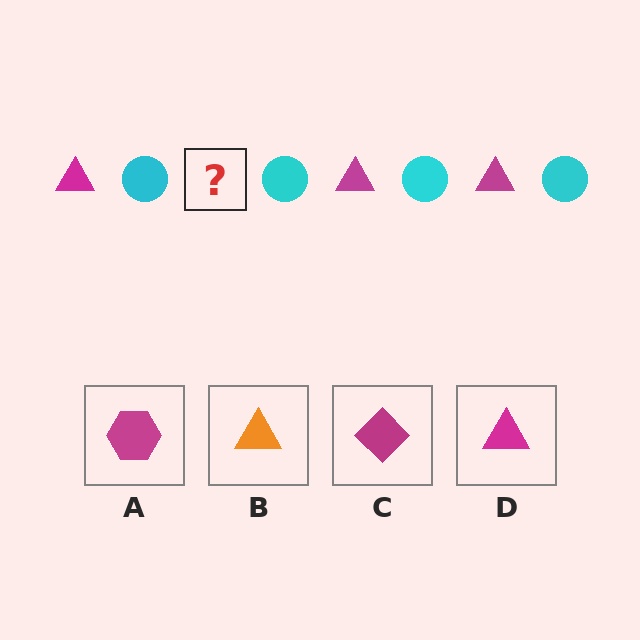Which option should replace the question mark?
Option D.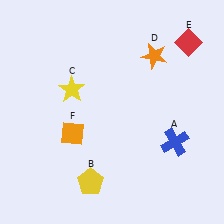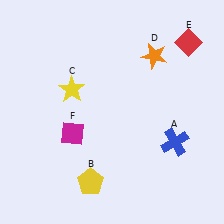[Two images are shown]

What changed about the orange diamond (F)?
In Image 1, F is orange. In Image 2, it changed to magenta.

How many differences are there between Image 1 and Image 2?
There is 1 difference between the two images.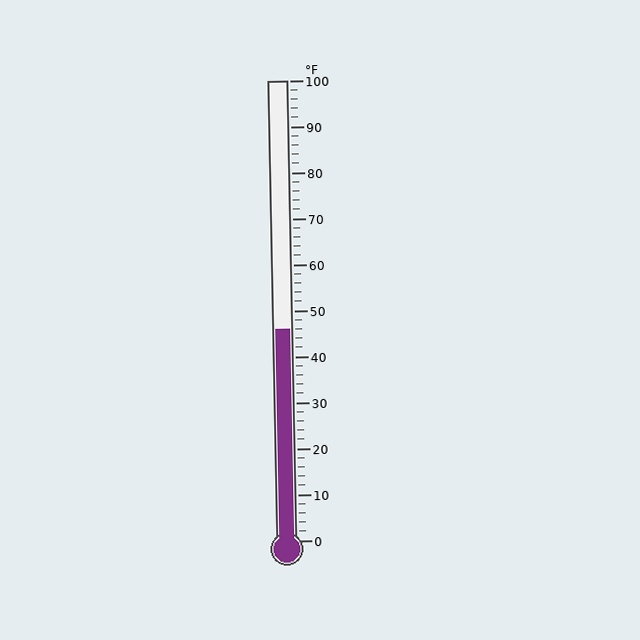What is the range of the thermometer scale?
The thermometer scale ranges from 0°F to 100°F.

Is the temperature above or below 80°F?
The temperature is below 80°F.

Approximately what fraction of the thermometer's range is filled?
The thermometer is filled to approximately 45% of its range.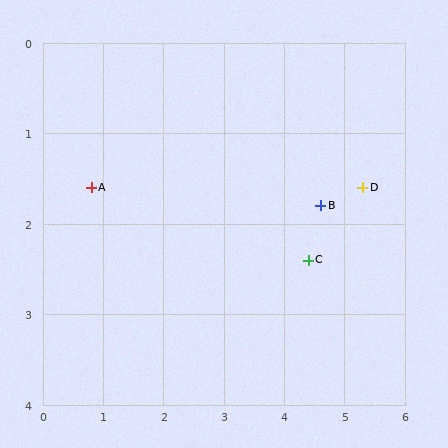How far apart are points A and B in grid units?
Points A and B are about 3.8 grid units apart.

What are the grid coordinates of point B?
Point B is at approximately (4.6, 1.8).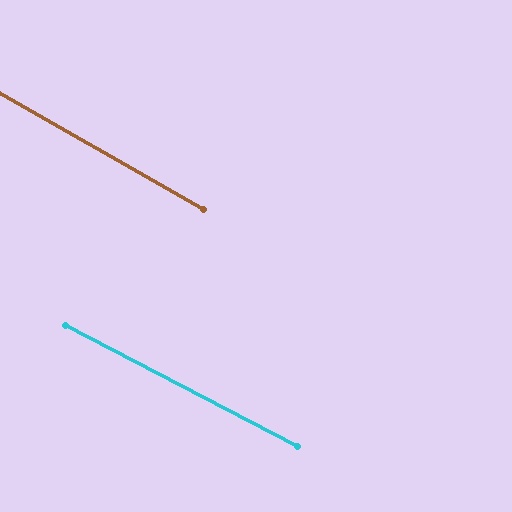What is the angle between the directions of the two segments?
Approximately 2 degrees.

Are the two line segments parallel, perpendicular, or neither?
Parallel — their directions differ by only 1.8°.